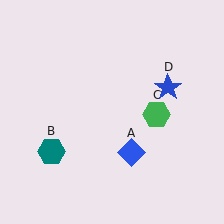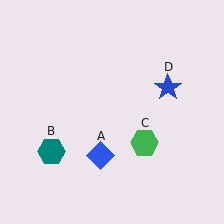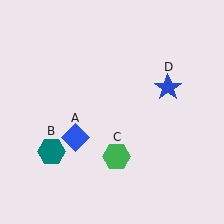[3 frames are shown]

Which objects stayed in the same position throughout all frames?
Teal hexagon (object B) and blue star (object D) remained stationary.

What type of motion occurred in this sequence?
The blue diamond (object A), green hexagon (object C) rotated clockwise around the center of the scene.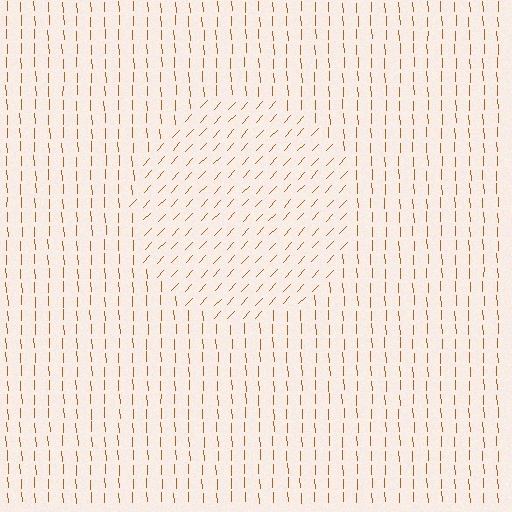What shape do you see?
I see a circle.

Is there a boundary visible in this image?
Yes, there is a texture boundary formed by a change in line orientation.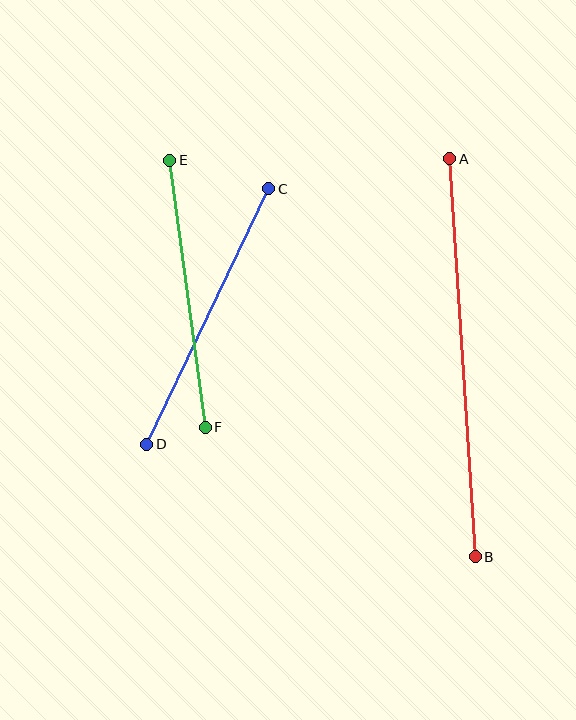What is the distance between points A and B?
The distance is approximately 399 pixels.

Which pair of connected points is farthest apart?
Points A and B are farthest apart.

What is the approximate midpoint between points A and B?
The midpoint is at approximately (462, 358) pixels.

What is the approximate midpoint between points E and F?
The midpoint is at approximately (188, 294) pixels.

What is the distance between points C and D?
The distance is approximately 283 pixels.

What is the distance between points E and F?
The distance is approximately 269 pixels.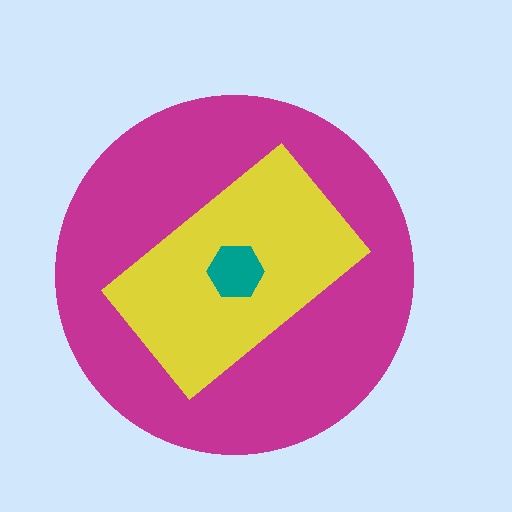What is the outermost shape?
The magenta circle.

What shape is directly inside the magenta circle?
The yellow rectangle.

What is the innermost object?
The teal hexagon.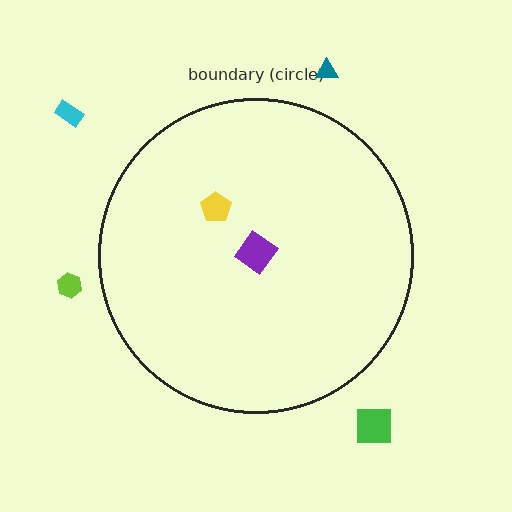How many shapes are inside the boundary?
2 inside, 4 outside.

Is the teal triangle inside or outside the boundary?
Outside.